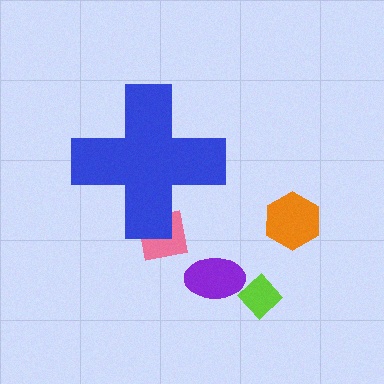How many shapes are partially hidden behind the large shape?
1 shape is partially hidden.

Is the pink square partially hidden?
Yes, the pink square is partially hidden behind the blue cross.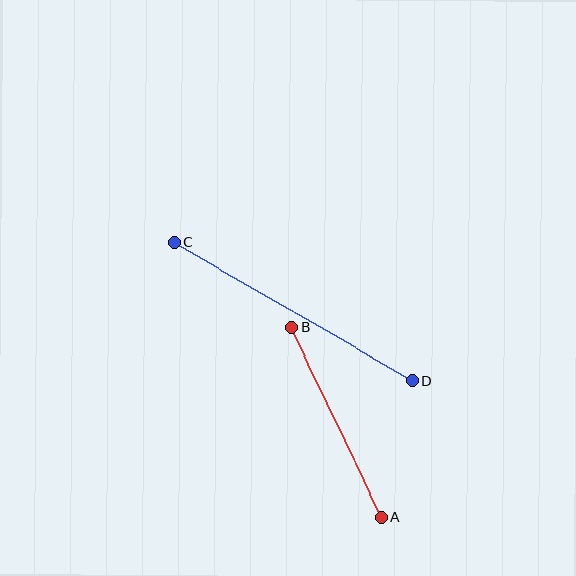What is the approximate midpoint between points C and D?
The midpoint is at approximately (293, 312) pixels.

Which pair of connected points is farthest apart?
Points C and D are farthest apart.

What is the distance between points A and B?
The distance is approximately 210 pixels.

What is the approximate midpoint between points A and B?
The midpoint is at approximately (337, 422) pixels.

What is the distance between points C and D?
The distance is approximately 275 pixels.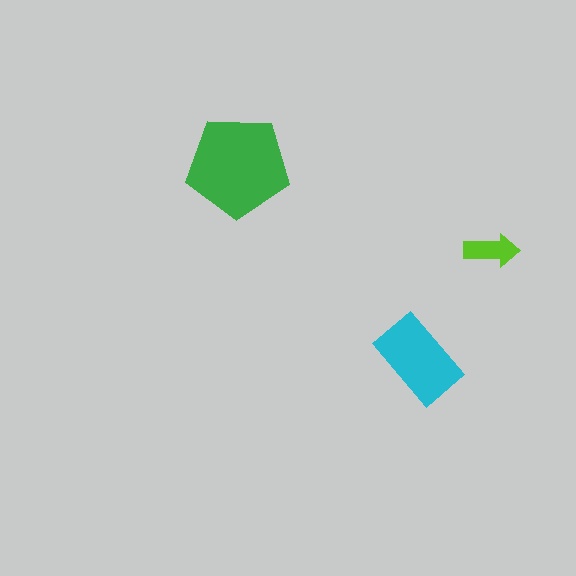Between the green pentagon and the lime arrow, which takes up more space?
The green pentagon.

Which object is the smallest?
The lime arrow.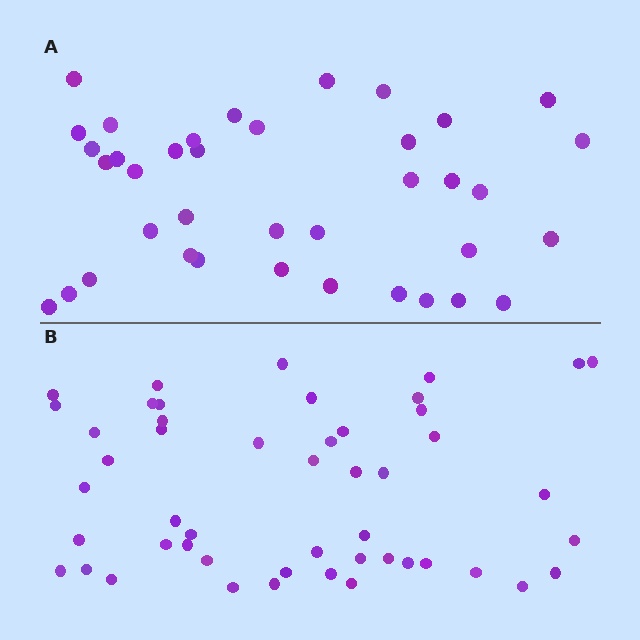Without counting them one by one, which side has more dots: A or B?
Region B (the bottom region) has more dots.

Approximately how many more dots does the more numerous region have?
Region B has roughly 12 or so more dots than region A.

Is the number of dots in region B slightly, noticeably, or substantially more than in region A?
Region B has noticeably more, but not dramatically so. The ratio is roughly 1.3 to 1.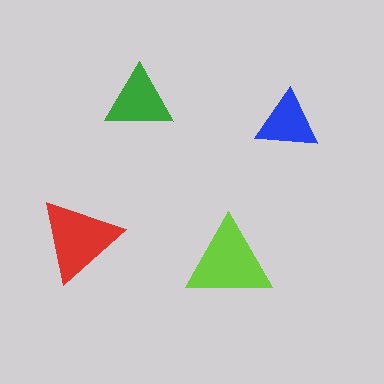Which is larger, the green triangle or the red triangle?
The red one.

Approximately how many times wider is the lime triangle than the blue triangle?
About 1.5 times wider.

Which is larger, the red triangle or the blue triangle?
The red one.